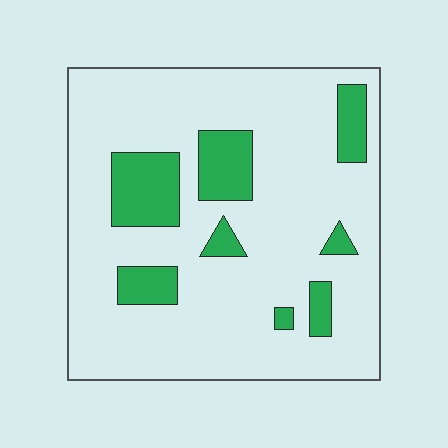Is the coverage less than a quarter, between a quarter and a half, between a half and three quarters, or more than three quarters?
Less than a quarter.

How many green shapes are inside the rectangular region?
8.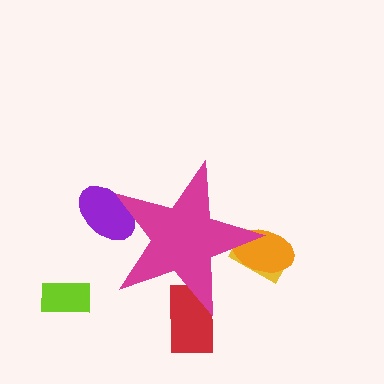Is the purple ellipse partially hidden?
Yes, the purple ellipse is partially hidden behind the magenta star.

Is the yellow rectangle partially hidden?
Yes, the yellow rectangle is partially hidden behind the magenta star.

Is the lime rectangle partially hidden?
No, the lime rectangle is fully visible.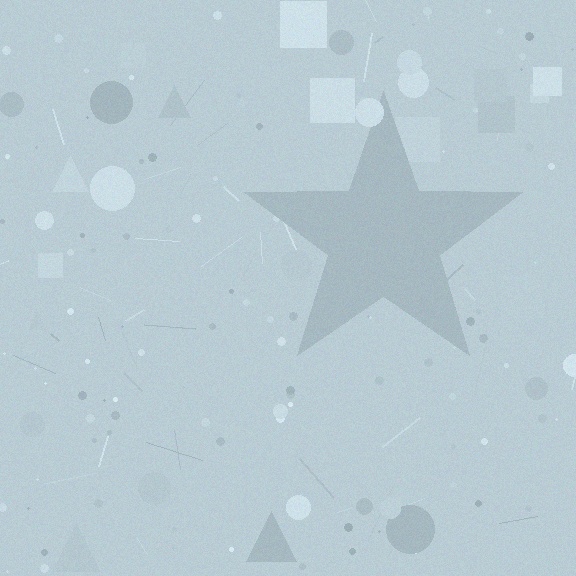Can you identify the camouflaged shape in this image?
The camouflaged shape is a star.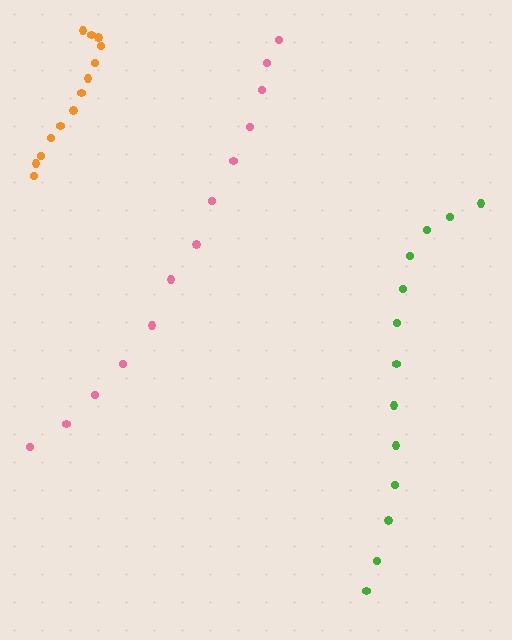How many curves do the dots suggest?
There are 3 distinct paths.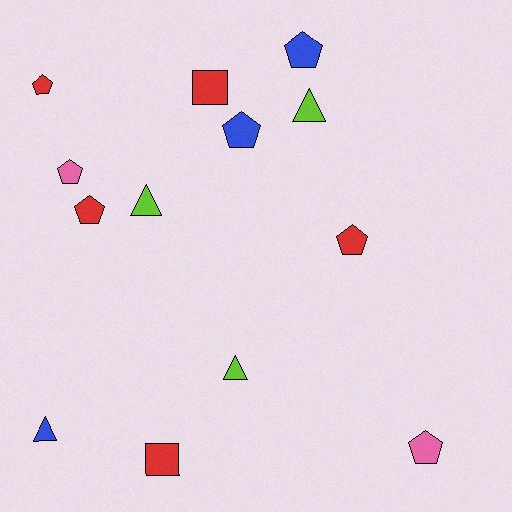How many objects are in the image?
There are 13 objects.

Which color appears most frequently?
Red, with 5 objects.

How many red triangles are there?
There are no red triangles.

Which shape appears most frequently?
Pentagon, with 7 objects.